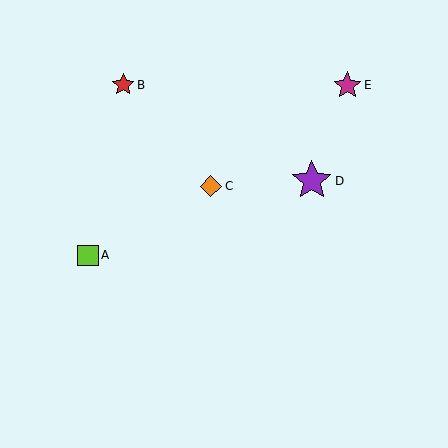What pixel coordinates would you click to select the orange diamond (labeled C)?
Click at (211, 186) to select the orange diamond C.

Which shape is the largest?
The purple star (labeled D) is the largest.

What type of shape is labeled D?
Shape D is a purple star.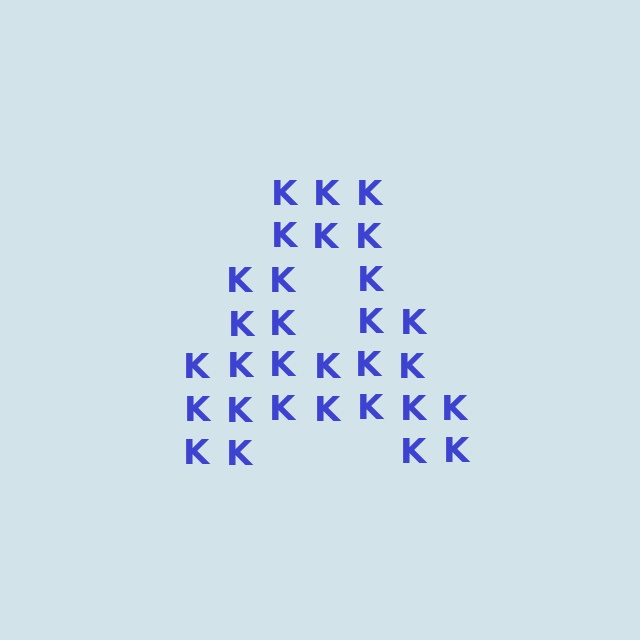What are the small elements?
The small elements are letter K's.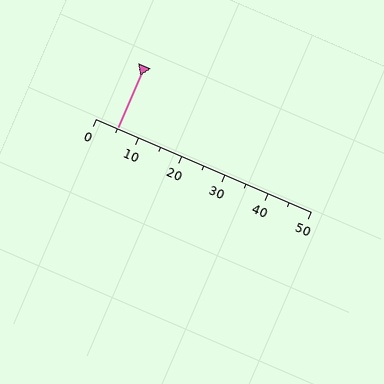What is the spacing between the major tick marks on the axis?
The major ticks are spaced 10 apart.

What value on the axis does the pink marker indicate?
The marker indicates approximately 5.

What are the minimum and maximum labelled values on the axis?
The axis runs from 0 to 50.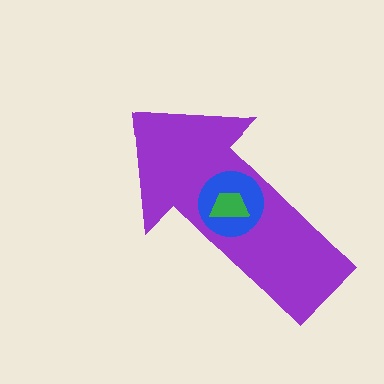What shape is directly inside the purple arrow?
The blue circle.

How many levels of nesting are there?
3.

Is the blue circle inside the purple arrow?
Yes.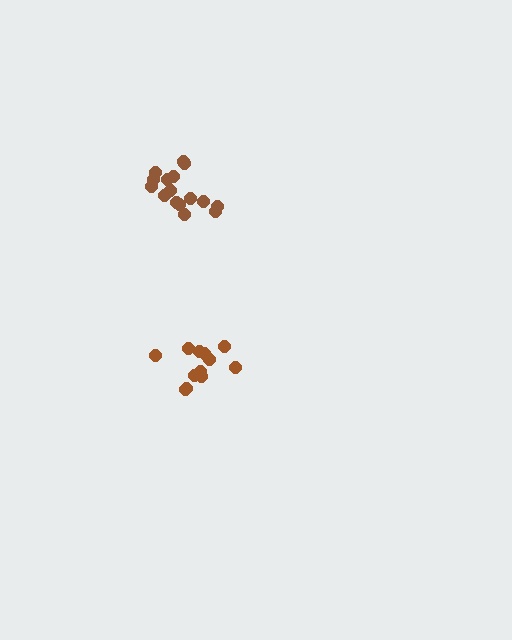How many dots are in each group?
Group 1: 12 dots, Group 2: 16 dots (28 total).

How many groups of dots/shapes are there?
There are 2 groups.